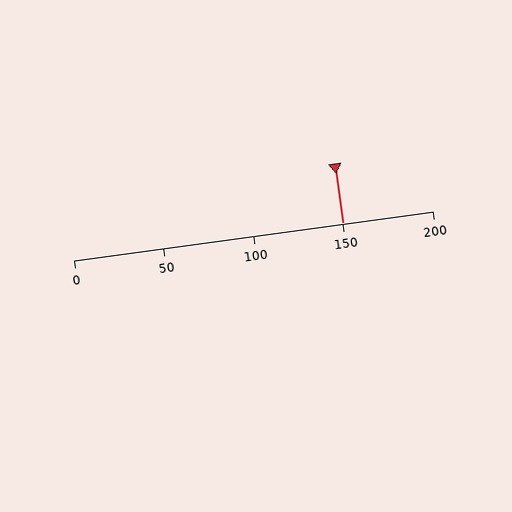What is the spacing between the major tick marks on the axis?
The major ticks are spaced 50 apart.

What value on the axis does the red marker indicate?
The marker indicates approximately 150.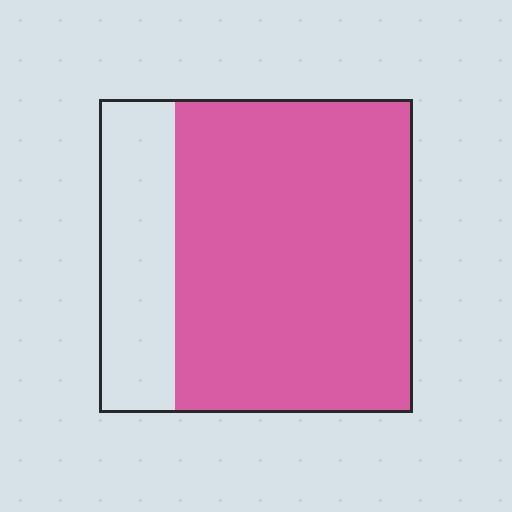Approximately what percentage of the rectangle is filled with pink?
Approximately 75%.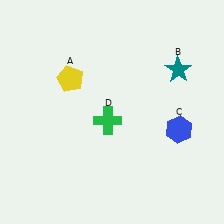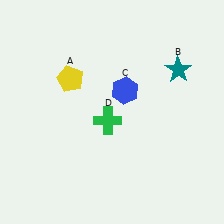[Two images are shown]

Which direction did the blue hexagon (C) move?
The blue hexagon (C) moved left.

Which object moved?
The blue hexagon (C) moved left.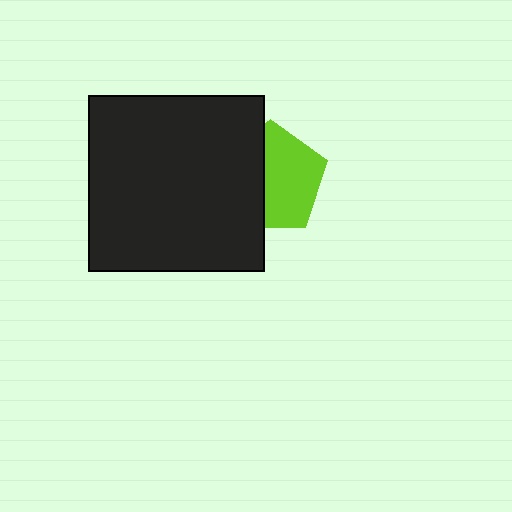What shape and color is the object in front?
The object in front is a black square.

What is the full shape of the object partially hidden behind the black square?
The partially hidden object is a lime pentagon.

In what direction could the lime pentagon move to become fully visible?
The lime pentagon could move right. That would shift it out from behind the black square entirely.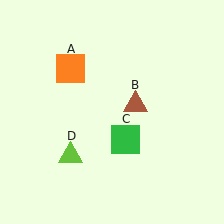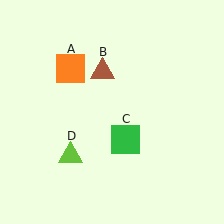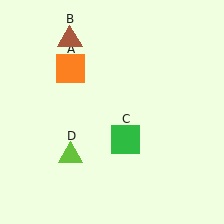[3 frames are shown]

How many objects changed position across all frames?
1 object changed position: brown triangle (object B).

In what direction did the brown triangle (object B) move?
The brown triangle (object B) moved up and to the left.